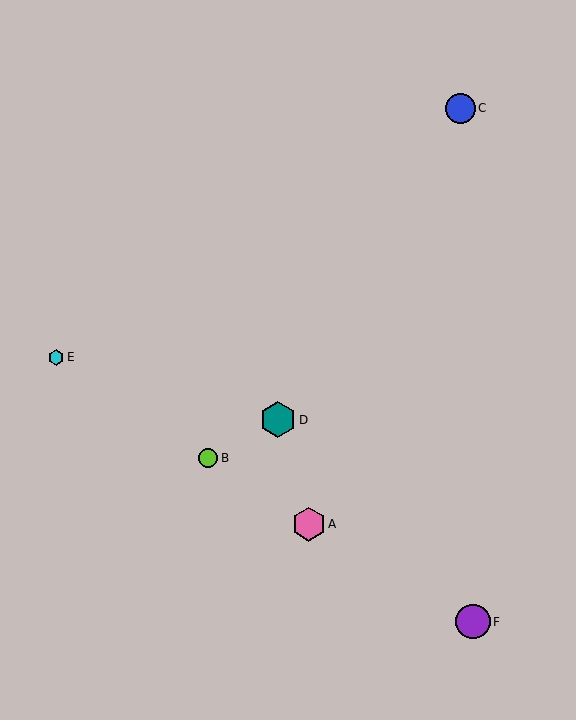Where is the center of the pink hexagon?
The center of the pink hexagon is at (309, 524).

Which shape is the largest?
The teal hexagon (labeled D) is the largest.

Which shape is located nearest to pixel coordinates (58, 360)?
The cyan hexagon (labeled E) at (56, 357) is nearest to that location.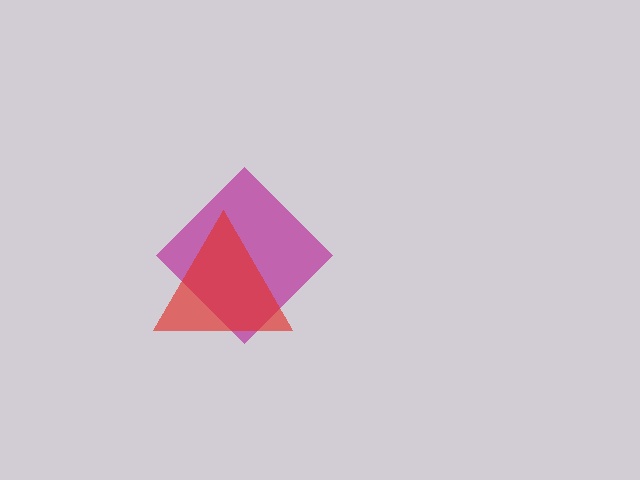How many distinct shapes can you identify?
There are 2 distinct shapes: a magenta diamond, a red triangle.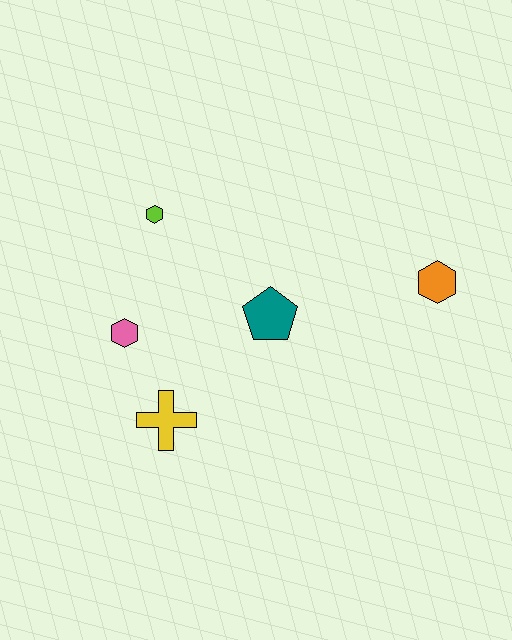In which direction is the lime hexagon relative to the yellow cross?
The lime hexagon is above the yellow cross.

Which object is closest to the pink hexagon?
The yellow cross is closest to the pink hexagon.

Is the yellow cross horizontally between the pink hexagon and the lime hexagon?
No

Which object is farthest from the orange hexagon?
The pink hexagon is farthest from the orange hexagon.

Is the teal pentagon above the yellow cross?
Yes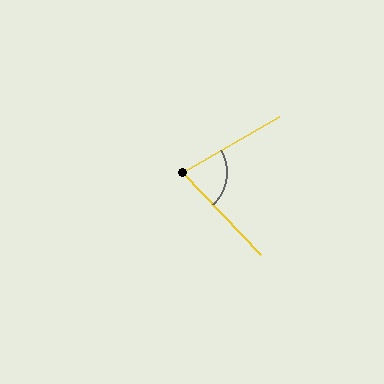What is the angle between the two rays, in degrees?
Approximately 76 degrees.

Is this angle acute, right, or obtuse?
It is acute.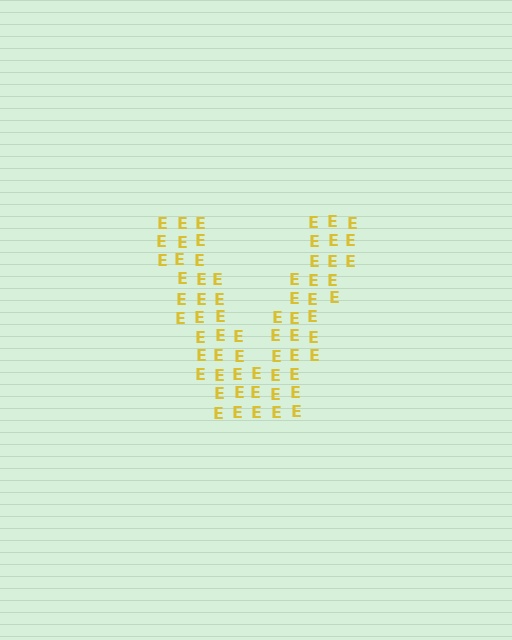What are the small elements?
The small elements are letter E's.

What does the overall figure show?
The overall figure shows the letter V.